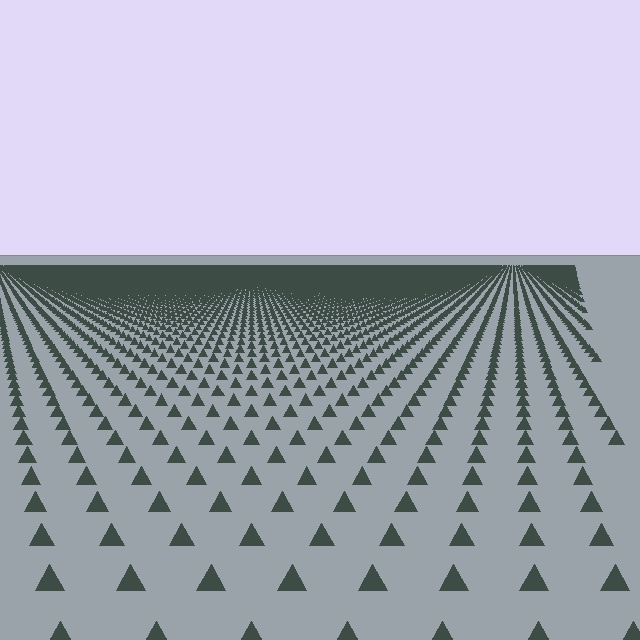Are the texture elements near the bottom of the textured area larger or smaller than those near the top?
Larger. Near the bottom, elements are closer to the viewer and appear at a bigger on-screen size.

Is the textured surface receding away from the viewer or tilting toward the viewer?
The surface is receding away from the viewer. Texture elements get smaller and denser toward the top.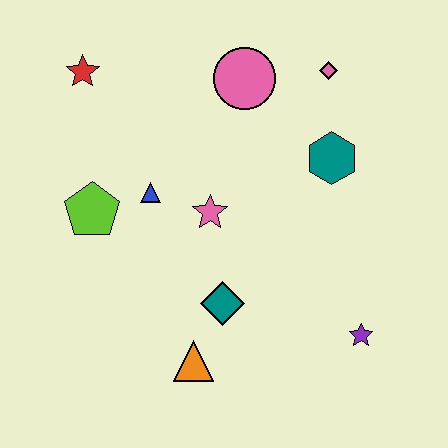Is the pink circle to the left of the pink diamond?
Yes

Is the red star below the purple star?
No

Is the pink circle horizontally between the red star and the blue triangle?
No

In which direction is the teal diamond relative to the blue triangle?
The teal diamond is below the blue triangle.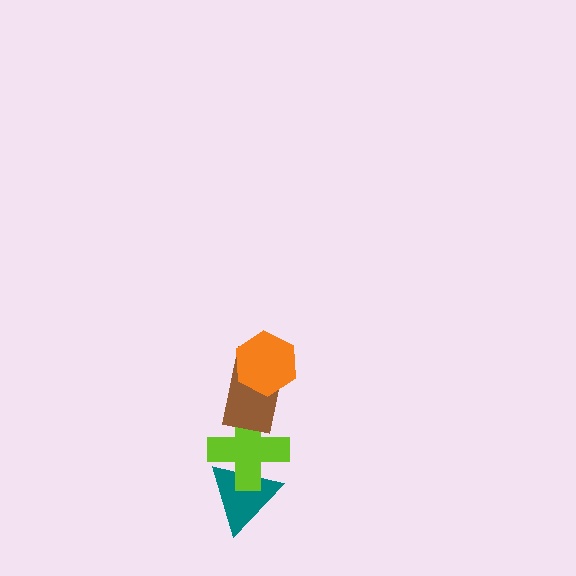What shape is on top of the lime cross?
The brown rectangle is on top of the lime cross.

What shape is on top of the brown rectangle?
The orange hexagon is on top of the brown rectangle.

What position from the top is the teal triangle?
The teal triangle is 4th from the top.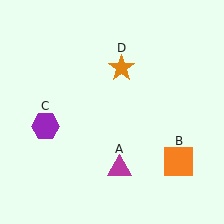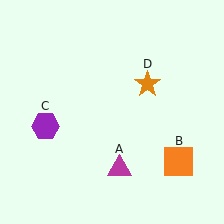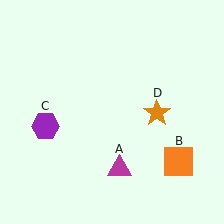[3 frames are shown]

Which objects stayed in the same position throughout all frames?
Magenta triangle (object A) and orange square (object B) and purple hexagon (object C) remained stationary.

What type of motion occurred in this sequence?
The orange star (object D) rotated clockwise around the center of the scene.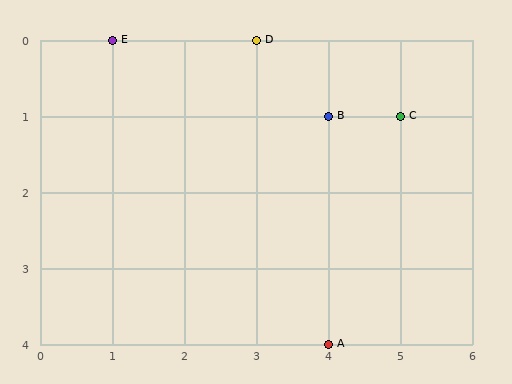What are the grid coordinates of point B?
Point B is at grid coordinates (4, 1).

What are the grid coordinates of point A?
Point A is at grid coordinates (4, 4).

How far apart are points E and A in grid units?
Points E and A are 3 columns and 4 rows apart (about 5.0 grid units diagonally).